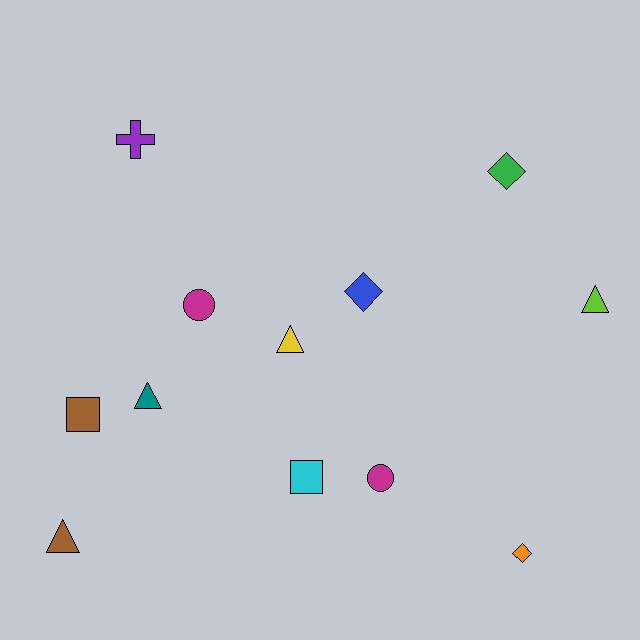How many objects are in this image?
There are 12 objects.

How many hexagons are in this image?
There are no hexagons.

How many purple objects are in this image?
There is 1 purple object.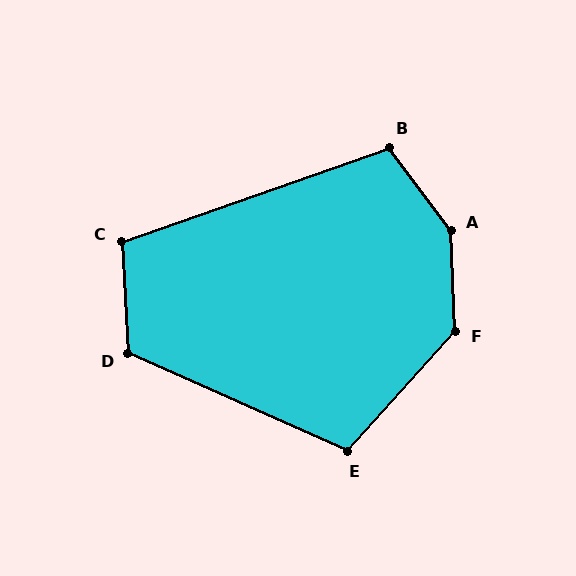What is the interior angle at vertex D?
Approximately 117 degrees (obtuse).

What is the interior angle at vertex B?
Approximately 108 degrees (obtuse).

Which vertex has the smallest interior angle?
C, at approximately 106 degrees.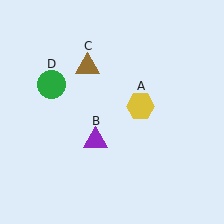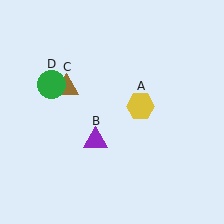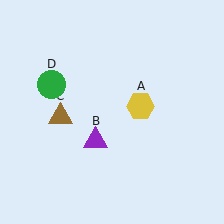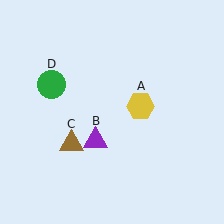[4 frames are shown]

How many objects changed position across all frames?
1 object changed position: brown triangle (object C).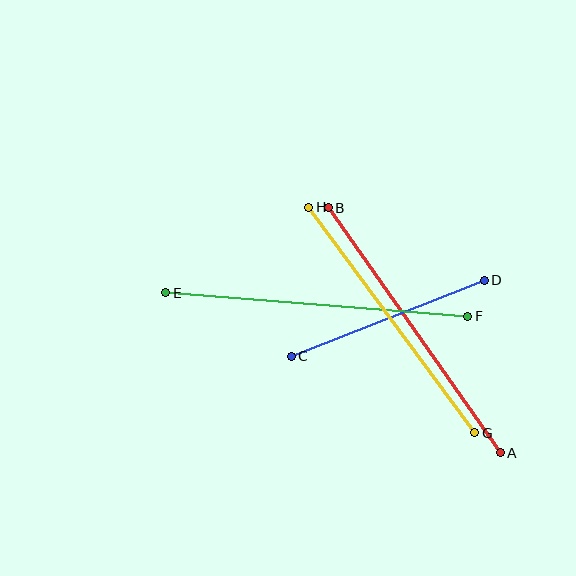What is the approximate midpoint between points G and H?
The midpoint is at approximately (392, 320) pixels.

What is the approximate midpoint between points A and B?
The midpoint is at approximately (414, 330) pixels.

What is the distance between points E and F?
The distance is approximately 303 pixels.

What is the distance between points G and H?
The distance is approximately 280 pixels.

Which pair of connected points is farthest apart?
Points E and F are farthest apart.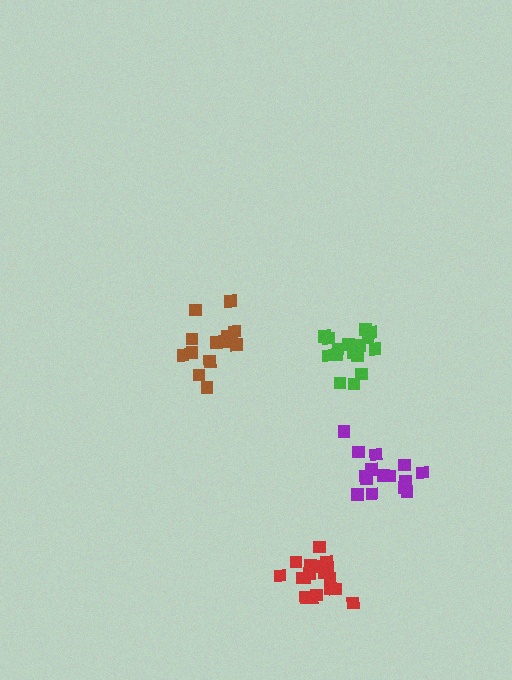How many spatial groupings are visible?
There are 4 spatial groupings.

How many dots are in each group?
Group 1: 16 dots, Group 2: 15 dots, Group 3: 17 dots, Group 4: 18 dots (66 total).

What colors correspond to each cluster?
The clusters are colored: purple, brown, green, red.